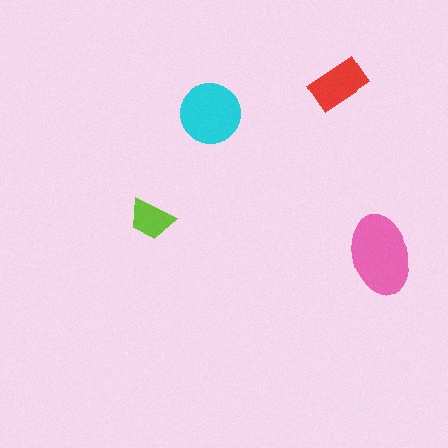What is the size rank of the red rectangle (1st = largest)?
3rd.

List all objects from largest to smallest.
The pink ellipse, the cyan circle, the red rectangle, the lime trapezoid.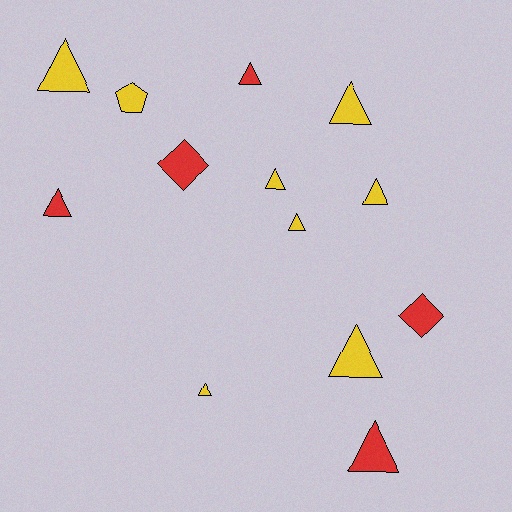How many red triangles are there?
There are 3 red triangles.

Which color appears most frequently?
Yellow, with 8 objects.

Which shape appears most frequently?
Triangle, with 10 objects.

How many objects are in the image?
There are 13 objects.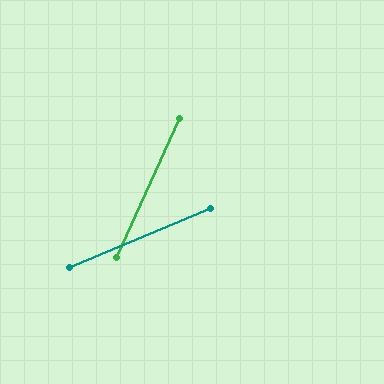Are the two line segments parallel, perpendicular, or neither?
Neither parallel nor perpendicular — they differ by about 43°.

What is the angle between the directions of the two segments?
Approximately 43 degrees.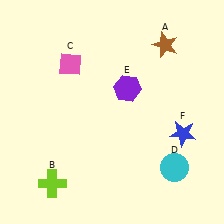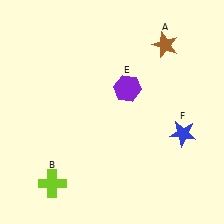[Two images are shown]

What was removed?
The pink diamond (C), the cyan circle (D) were removed in Image 2.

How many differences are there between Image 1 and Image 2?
There are 2 differences between the two images.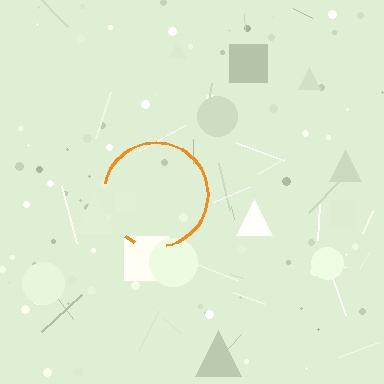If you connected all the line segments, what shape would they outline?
They would outline a circle.